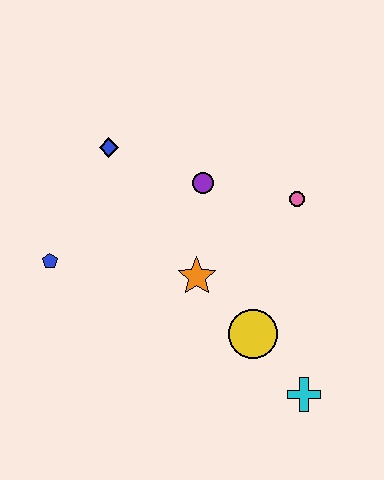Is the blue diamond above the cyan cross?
Yes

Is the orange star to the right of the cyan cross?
No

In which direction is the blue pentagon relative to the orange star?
The blue pentagon is to the left of the orange star.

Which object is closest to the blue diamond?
The purple circle is closest to the blue diamond.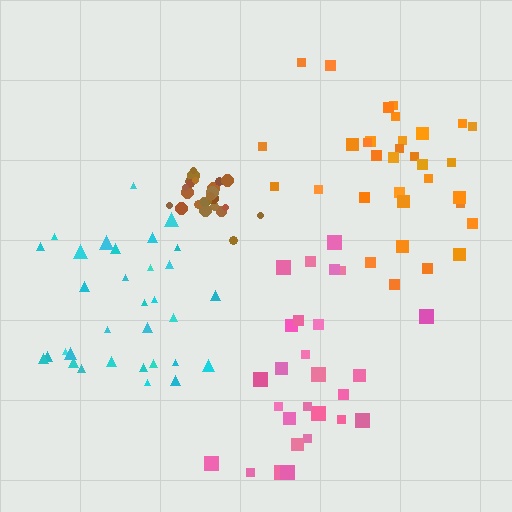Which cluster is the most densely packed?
Brown.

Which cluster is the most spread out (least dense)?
Orange.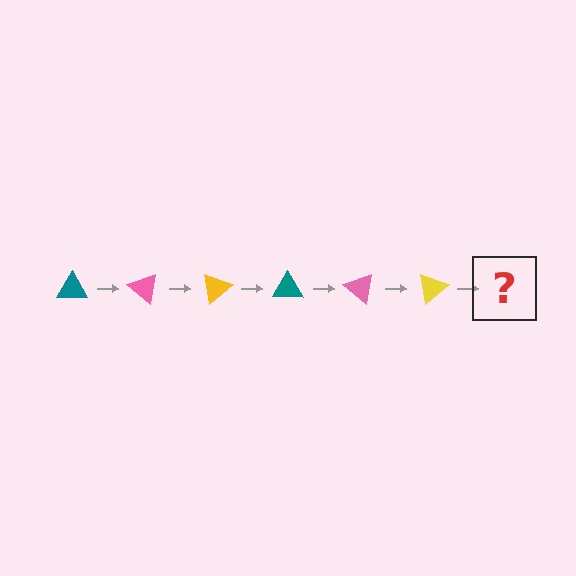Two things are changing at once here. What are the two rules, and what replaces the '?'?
The two rules are that it rotates 40 degrees each step and the color cycles through teal, pink, and yellow. The '?' should be a teal triangle, rotated 240 degrees from the start.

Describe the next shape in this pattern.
It should be a teal triangle, rotated 240 degrees from the start.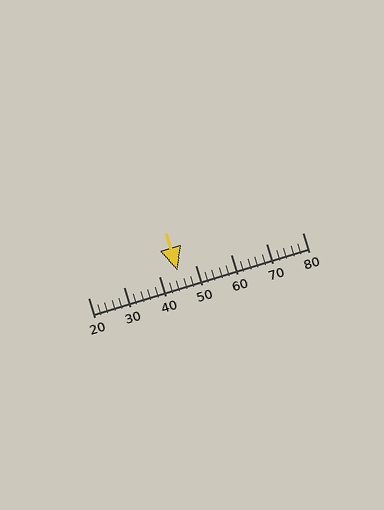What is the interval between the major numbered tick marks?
The major tick marks are spaced 10 units apart.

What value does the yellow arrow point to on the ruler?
The yellow arrow points to approximately 45.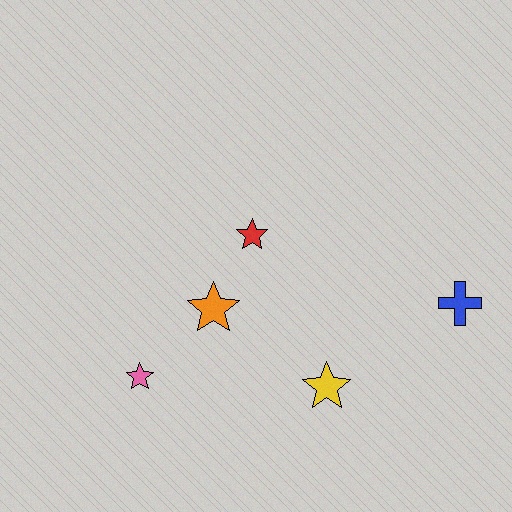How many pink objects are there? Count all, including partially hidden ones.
There is 1 pink object.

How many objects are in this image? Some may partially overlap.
There are 5 objects.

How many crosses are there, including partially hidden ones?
There is 1 cross.